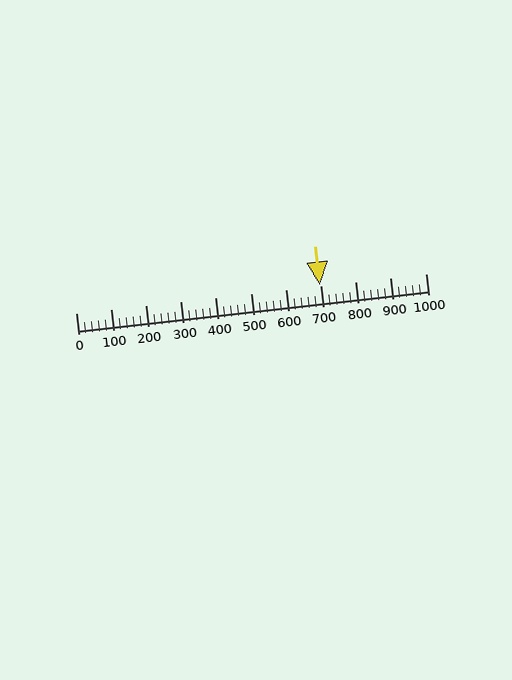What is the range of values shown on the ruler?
The ruler shows values from 0 to 1000.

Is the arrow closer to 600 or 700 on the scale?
The arrow is closer to 700.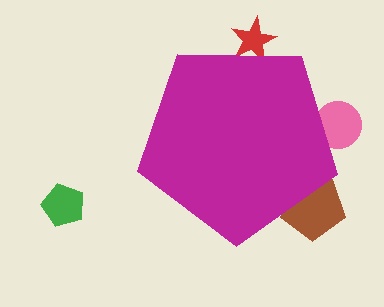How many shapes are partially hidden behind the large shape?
3 shapes are partially hidden.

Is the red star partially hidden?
Yes, the red star is partially hidden behind the magenta pentagon.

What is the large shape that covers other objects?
A magenta pentagon.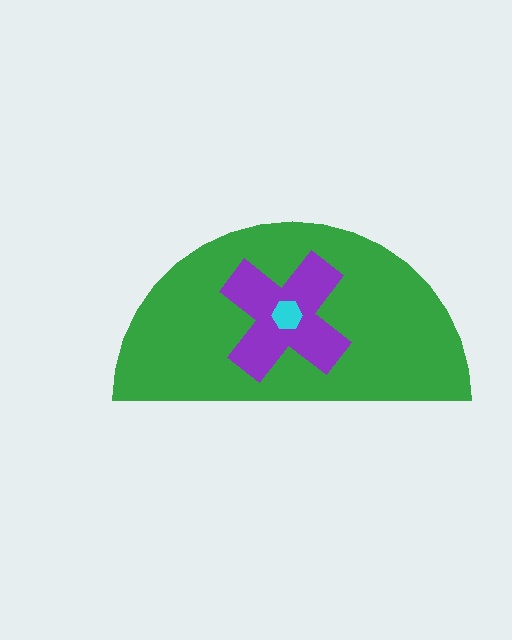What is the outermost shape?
The green semicircle.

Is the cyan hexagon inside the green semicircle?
Yes.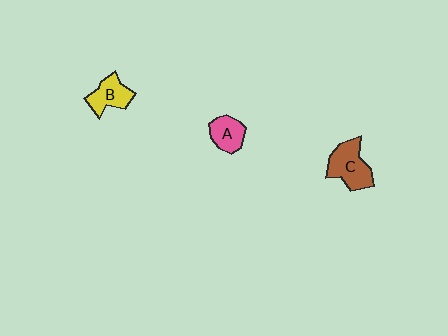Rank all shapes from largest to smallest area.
From largest to smallest: C (brown), B (yellow), A (pink).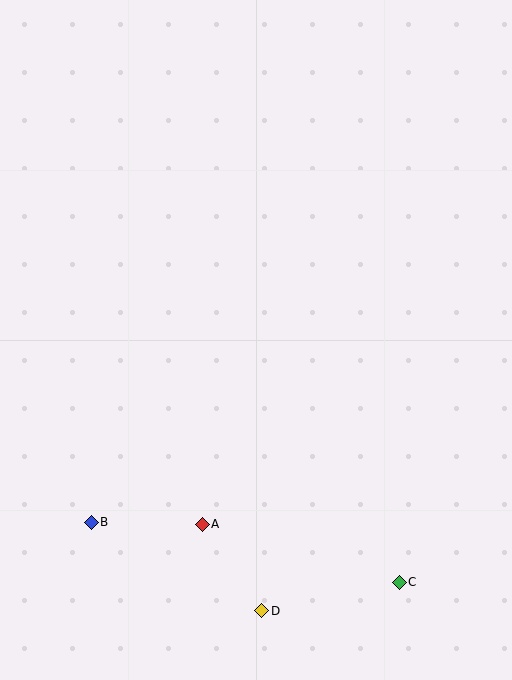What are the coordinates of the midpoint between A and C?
The midpoint between A and C is at (301, 553).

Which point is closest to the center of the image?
Point A at (202, 524) is closest to the center.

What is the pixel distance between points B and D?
The distance between B and D is 192 pixels.